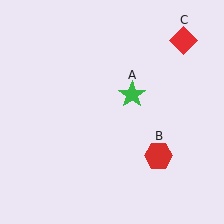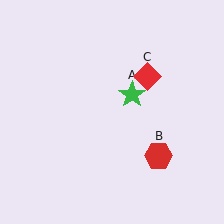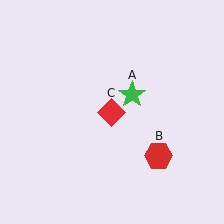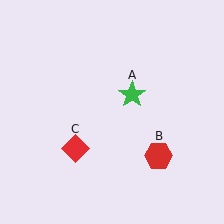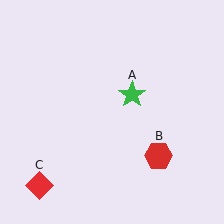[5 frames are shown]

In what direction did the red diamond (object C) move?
The red diamond (object C) moved down and to the left.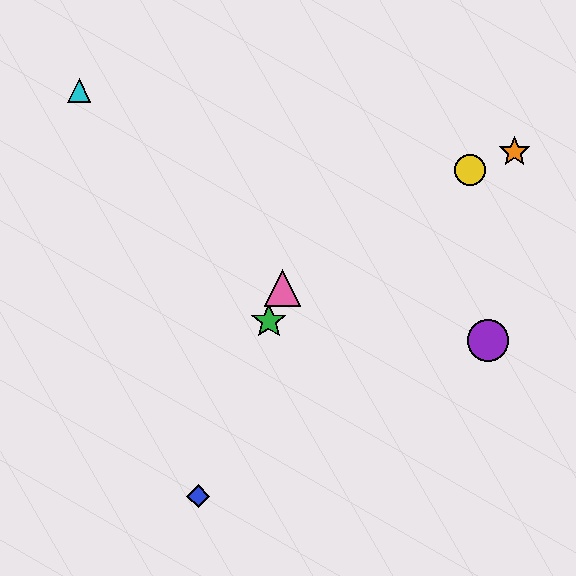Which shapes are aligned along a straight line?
The red triangle, the blue diamond, the green star, the pink triangle are aligned along a straight line.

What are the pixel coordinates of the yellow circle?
The yellow circle is at (470, 170).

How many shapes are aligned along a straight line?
4 shapes (the red triangle, the blue diamond, the green star, the pink triangle) are aligned along a straight line.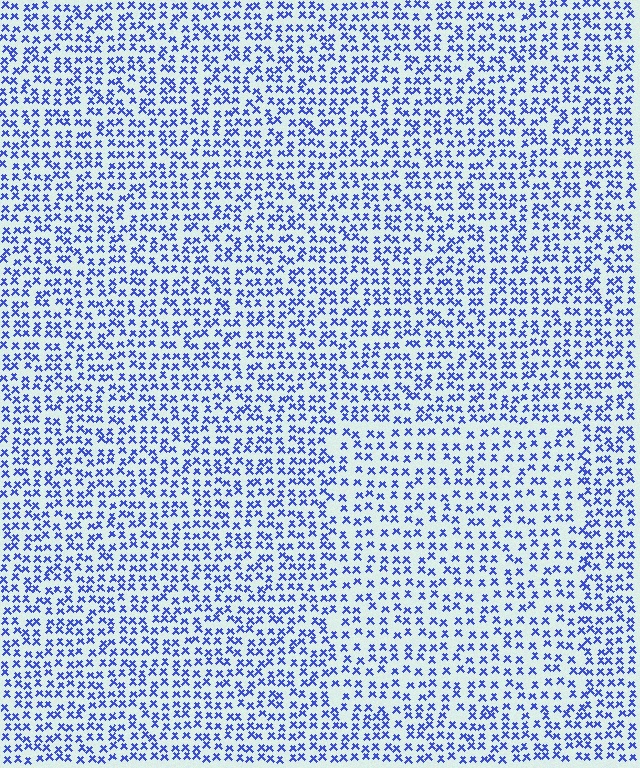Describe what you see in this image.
The image contains small blue elements arranged at two different densities. A rectangle-shaped region is visible where the elements are less densely packed than the surrounding area.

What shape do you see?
I see a rectangle.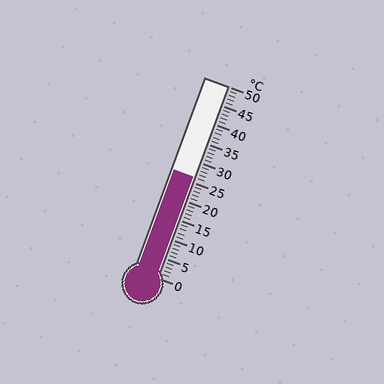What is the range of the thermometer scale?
The thermometer scale ranges from 0°C to 50°C.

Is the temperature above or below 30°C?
The temperature is below 30°C.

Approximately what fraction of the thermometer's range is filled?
The thermometer is filled to approximately 50% of its range.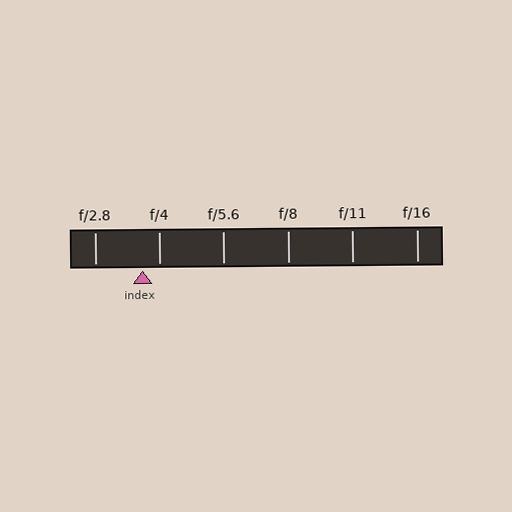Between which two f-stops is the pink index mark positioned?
The index mark is between f/2.8 and f/4.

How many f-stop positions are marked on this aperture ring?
There are 6 f-stop positions marked.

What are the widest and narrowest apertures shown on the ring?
The widest aperture shown is f/2.8 and the narrowest is f/16.